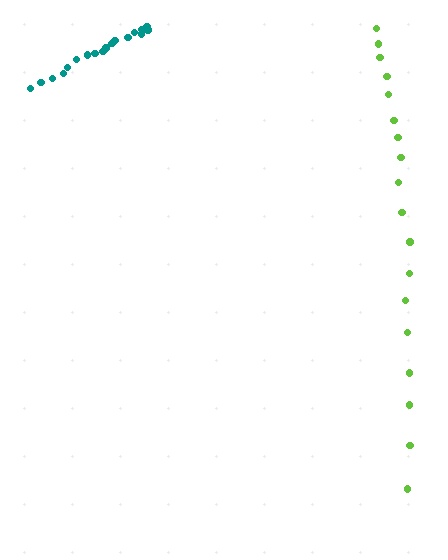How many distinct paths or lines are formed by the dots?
There are 2 distinct paths.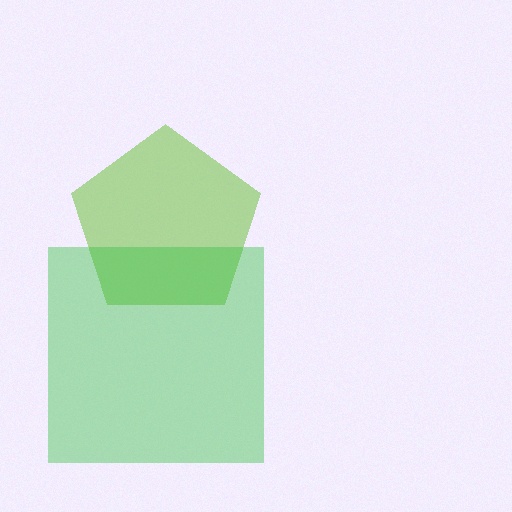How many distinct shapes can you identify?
There are 2 distinct shapes: a lime pentagon, a green square.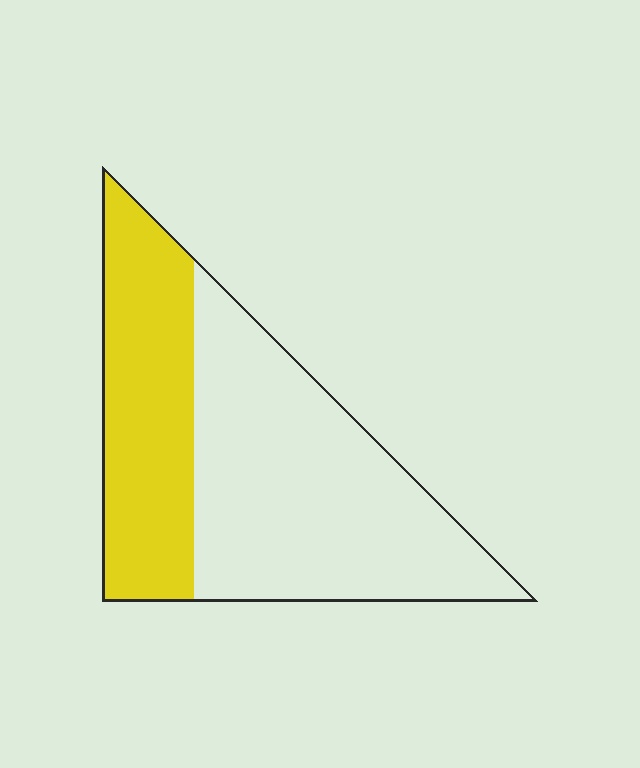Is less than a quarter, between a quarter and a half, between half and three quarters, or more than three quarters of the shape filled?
Between a quarter and a half.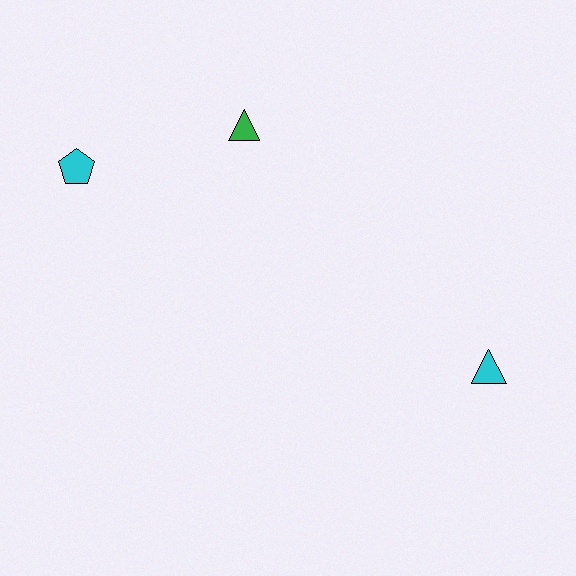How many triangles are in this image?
There are 2 triangles.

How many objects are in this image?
There are 3 objects.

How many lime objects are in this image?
There are no lime objects.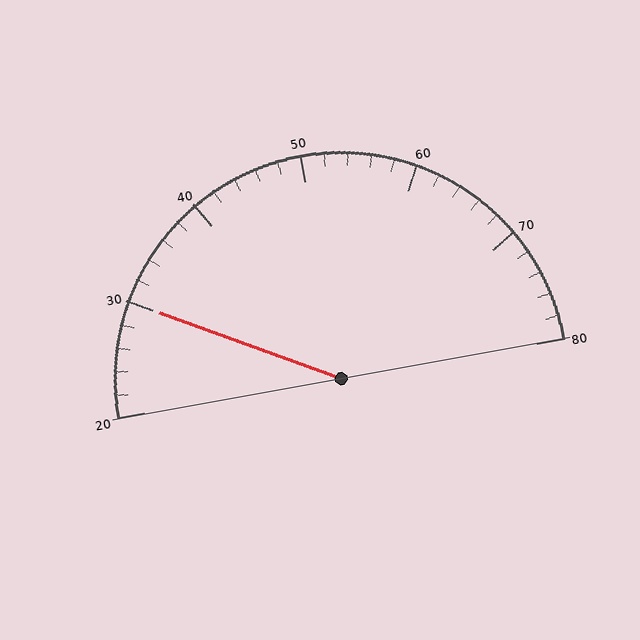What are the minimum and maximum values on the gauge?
The gauge ranges from 20 to 80.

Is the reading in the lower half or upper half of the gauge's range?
The reading is in the lower half of the range (20 to 80).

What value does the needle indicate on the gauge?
The needle indicates approximately 30.